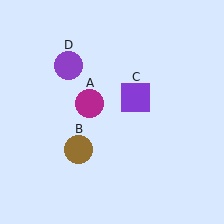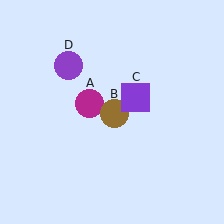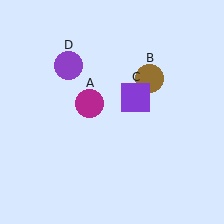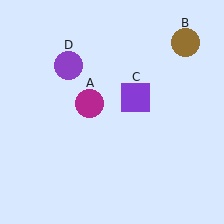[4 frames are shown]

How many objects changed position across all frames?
1 object changed position: brown circle (object B).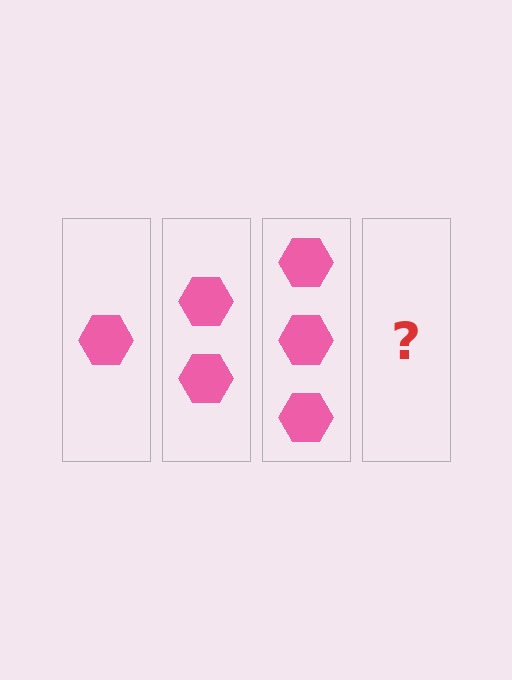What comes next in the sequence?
The next element should be 4 hexagons.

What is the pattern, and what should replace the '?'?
The pattern is that each step adds one more hexagon. The '?' should be 4 hexagons.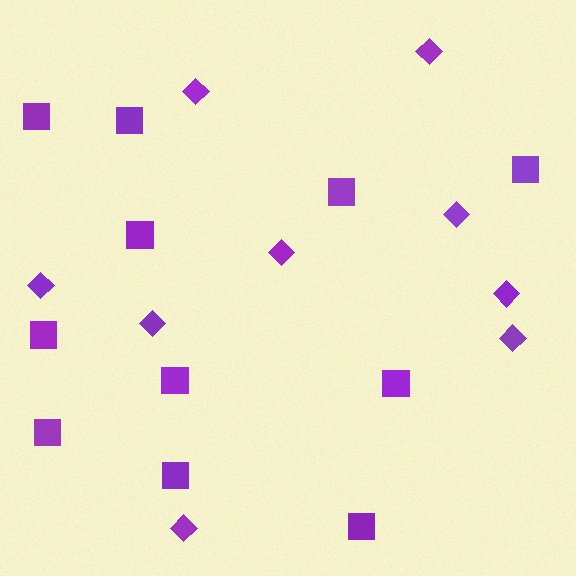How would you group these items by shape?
There are 2 groups: one group of diamonds (9) and one group of squares (11).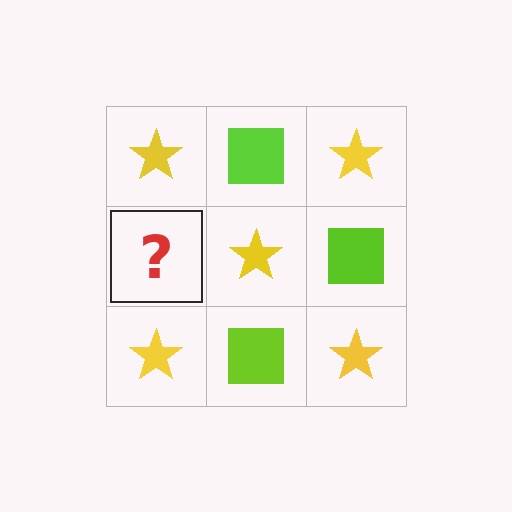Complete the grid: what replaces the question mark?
The question mark should be replaced with a lime square.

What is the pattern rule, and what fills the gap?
The rule is that it alternates yellow star and lime square in a checkerboard pattern. The gap should be filled with a lime square.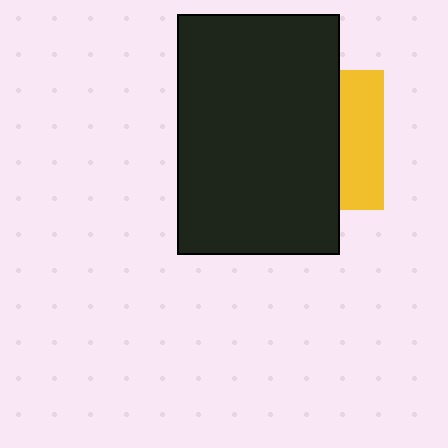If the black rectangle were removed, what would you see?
You would see the complete yellow square.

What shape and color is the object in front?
The object in front is a black rectangle.